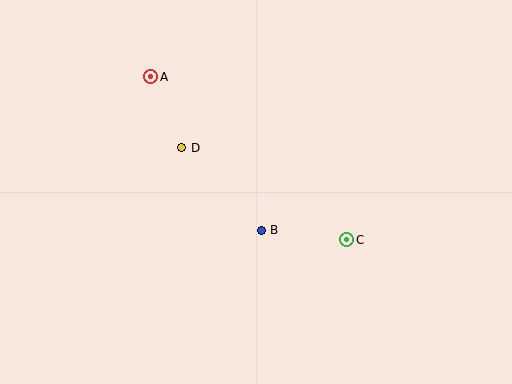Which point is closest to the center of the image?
Point B at (261, 230) is closest to the center.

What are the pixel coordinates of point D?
Point D is at (182, 148).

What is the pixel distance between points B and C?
The distance between B and C is 86 pixels.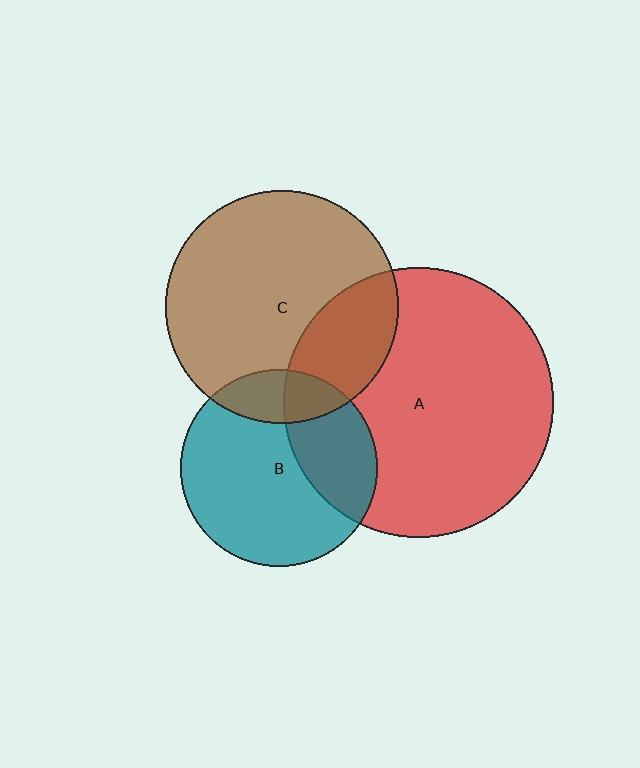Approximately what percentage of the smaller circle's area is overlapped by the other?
Approximately 25%.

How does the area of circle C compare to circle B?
Approximately 1.4 times.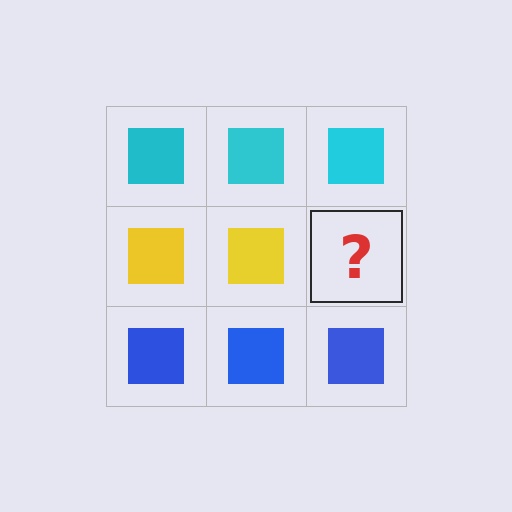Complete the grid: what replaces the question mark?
The question mark should be replaced with a yellow square.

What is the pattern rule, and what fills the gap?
The rule is that each row has a consistent color. The gap should be filled with a yellow square.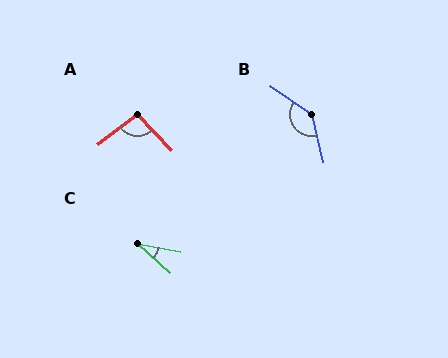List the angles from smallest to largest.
C (31°), A (96°), B (138°).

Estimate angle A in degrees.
Approximately 96 degrees.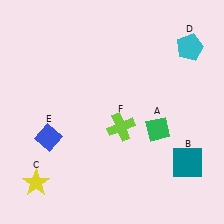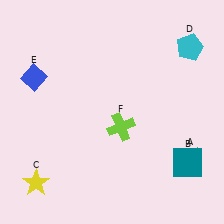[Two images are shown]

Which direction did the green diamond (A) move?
The green diamond (A) moved right.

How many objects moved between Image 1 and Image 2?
2 objects moved between the two images.